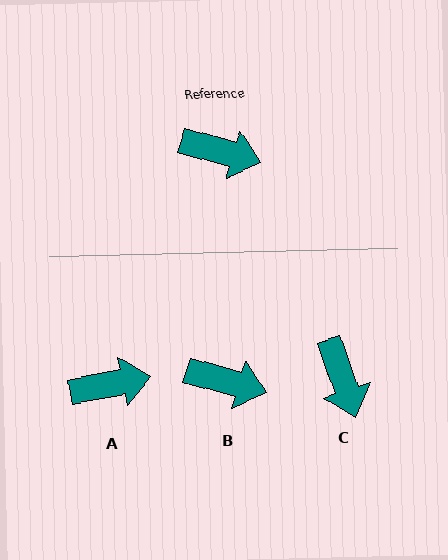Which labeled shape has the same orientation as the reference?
B.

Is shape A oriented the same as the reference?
No, it is off by about 27 degrees.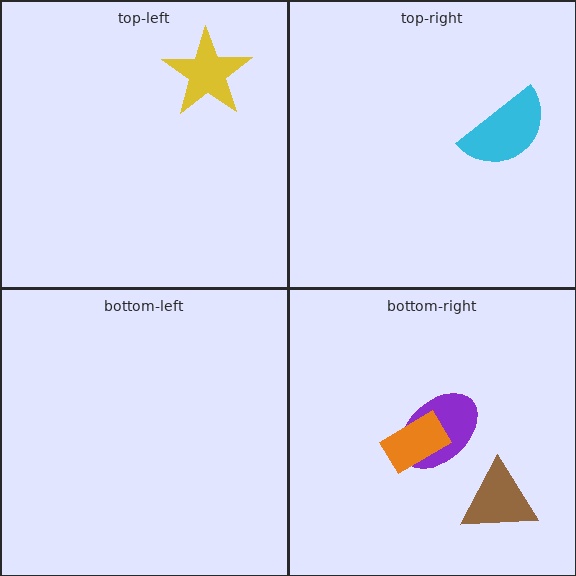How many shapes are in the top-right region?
1.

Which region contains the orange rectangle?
The bottom-right region.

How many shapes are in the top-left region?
1.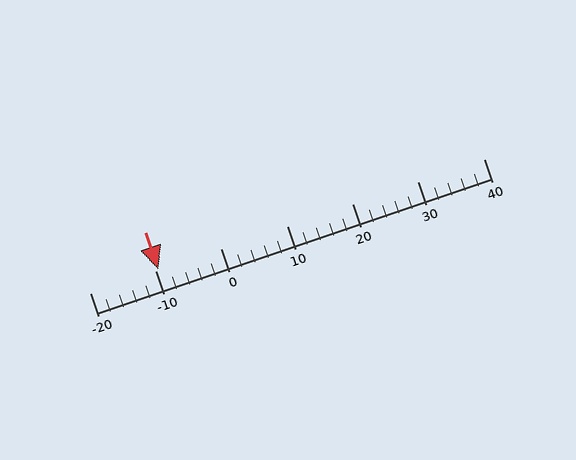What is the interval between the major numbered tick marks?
The major tick marks are spaced 10 units apart.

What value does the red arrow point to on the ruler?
The red arrow points to approximately -10.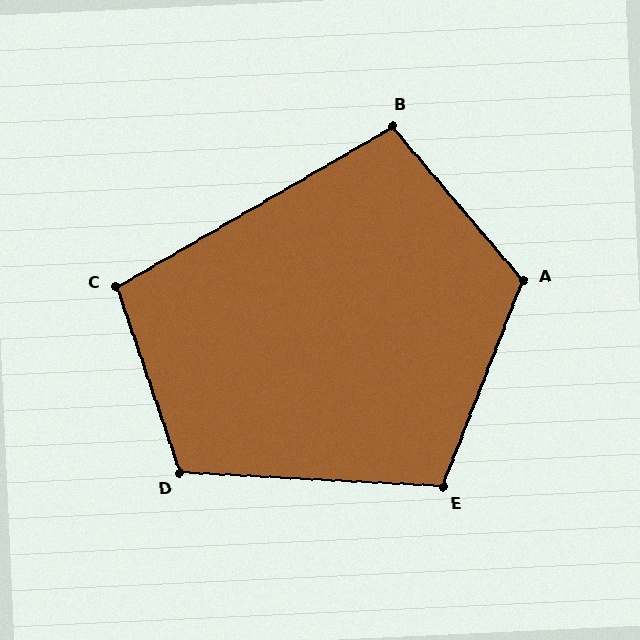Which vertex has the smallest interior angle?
B, at approximately 100 degrees.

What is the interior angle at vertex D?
Approximately 112 degrees (obtuse).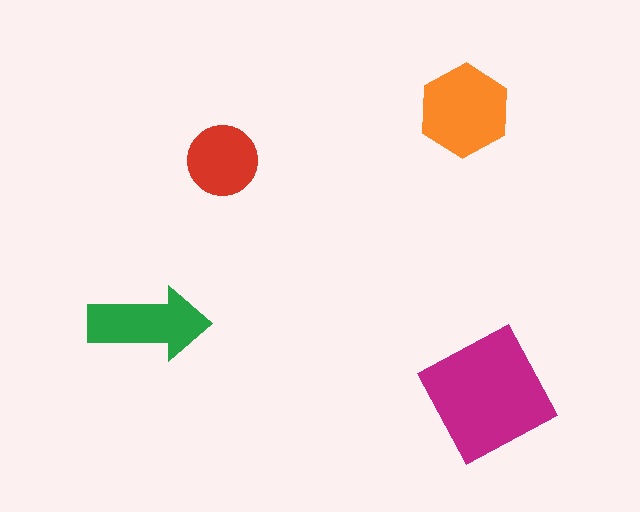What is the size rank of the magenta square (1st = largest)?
1st.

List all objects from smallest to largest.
The red circle, the green arrow, the orange hexagon, the magenta square.